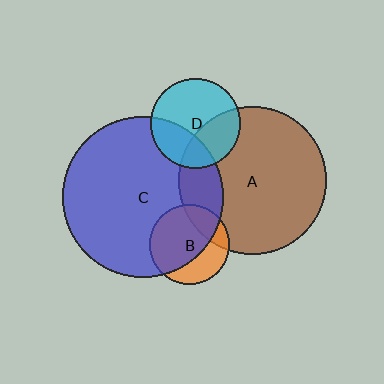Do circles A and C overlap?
Yes.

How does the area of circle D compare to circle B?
Approximately 1.3 times.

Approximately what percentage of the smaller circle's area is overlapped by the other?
Approximately 20%.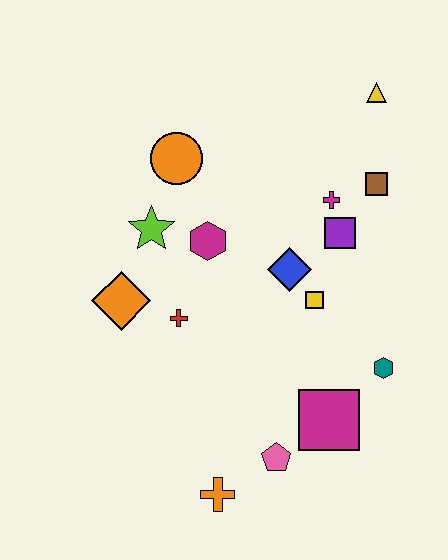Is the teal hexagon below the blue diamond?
Yes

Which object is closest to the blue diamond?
The yellow square is closest to the blue diamond.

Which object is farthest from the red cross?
The yellow triangle is farthest from the red cross.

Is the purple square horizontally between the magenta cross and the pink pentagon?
No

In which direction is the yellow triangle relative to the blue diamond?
The yellow triangle is above the blue diamond.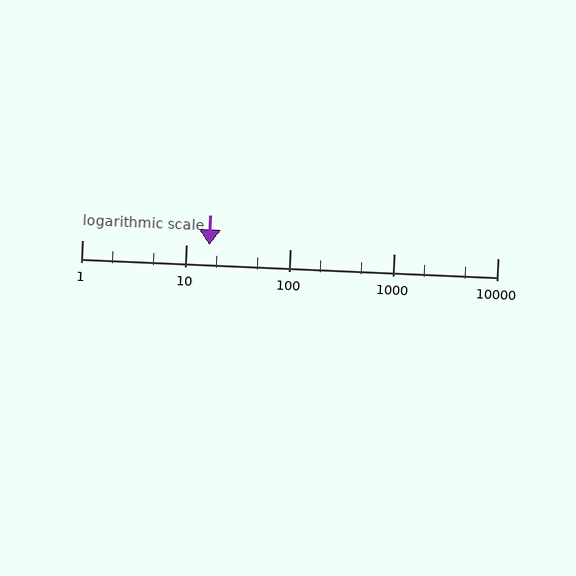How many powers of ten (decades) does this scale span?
The scale spans 4 decades, from 1 to 10000.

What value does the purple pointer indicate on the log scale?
The pointer indicates approximately 17.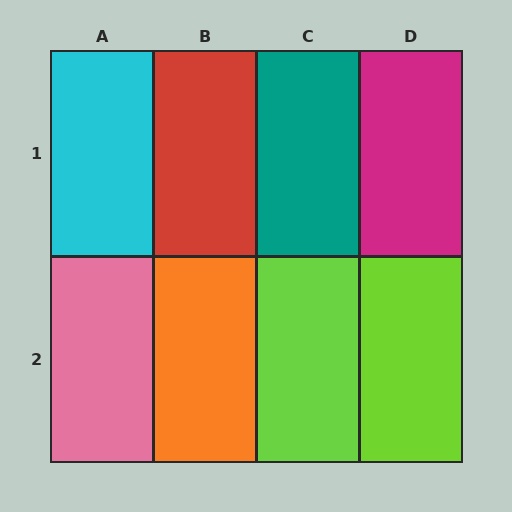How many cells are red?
1 cell is red.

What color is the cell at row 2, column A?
Pink.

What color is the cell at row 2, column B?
Orange.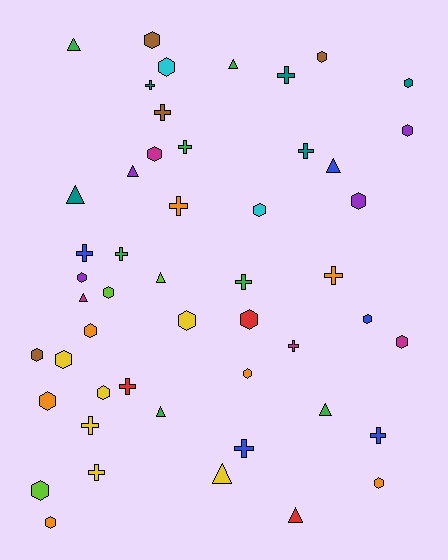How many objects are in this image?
There are 50 objects.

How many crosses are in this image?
There are 16 crosses.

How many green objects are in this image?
There are 7 green objects.